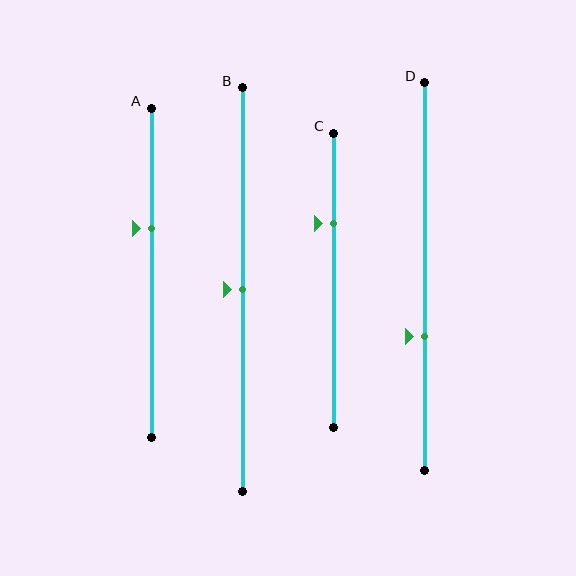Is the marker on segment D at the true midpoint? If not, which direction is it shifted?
No, the marker on segment D is shifted downward by about 15% of the segment length.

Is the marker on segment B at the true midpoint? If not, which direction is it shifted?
Yes, the marker on segment B is at the true midpoint.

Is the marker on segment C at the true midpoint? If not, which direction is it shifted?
No, the marker on segment C is shifted upward by about 19% of the segment length.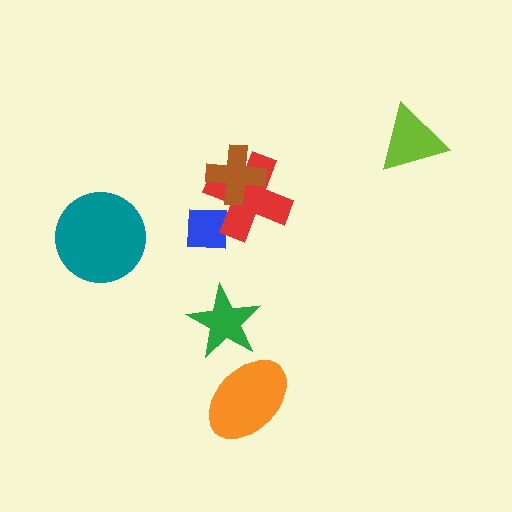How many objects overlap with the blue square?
1 object overlaps with the blue square.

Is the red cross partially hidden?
Yes, it is partially covered by another shape.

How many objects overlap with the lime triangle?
0 objects overlap with the lime triangle.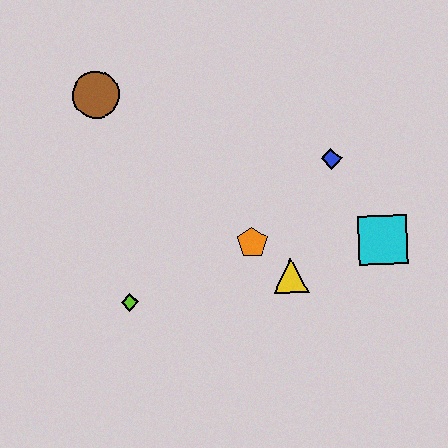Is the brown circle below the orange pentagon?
No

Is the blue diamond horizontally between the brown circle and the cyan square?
Yes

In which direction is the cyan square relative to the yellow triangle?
The cyan square is to the right of the yellow triangle.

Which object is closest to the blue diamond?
The cyan square is closest to the blue diamond.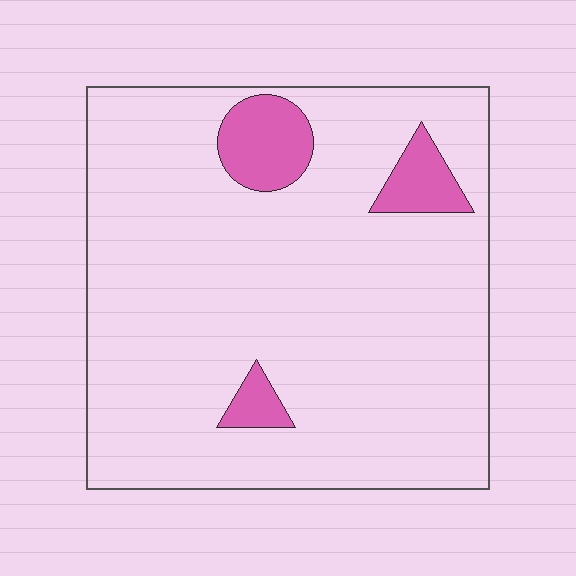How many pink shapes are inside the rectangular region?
3.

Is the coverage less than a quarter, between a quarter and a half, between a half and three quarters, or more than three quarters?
Less than a quarter.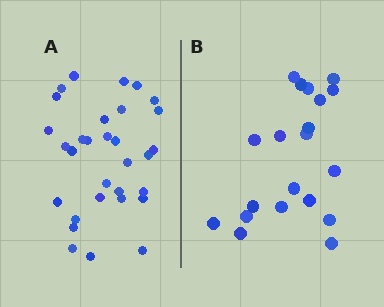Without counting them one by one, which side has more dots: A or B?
Region A (the left region) has more dots.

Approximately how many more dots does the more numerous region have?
Region A has roughly 12 or so more dots than region B.